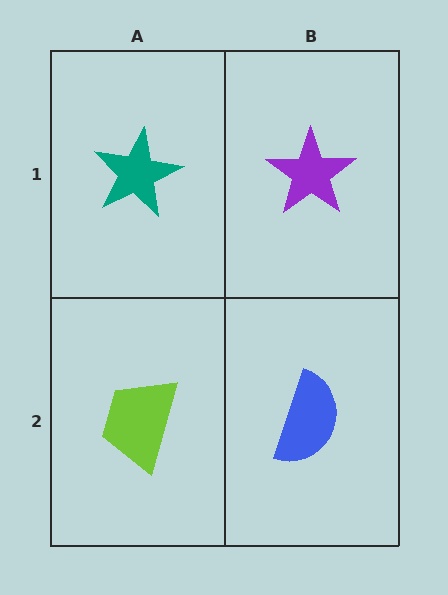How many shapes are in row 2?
2 shapes.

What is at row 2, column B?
A blue semicircle.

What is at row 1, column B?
A purple star.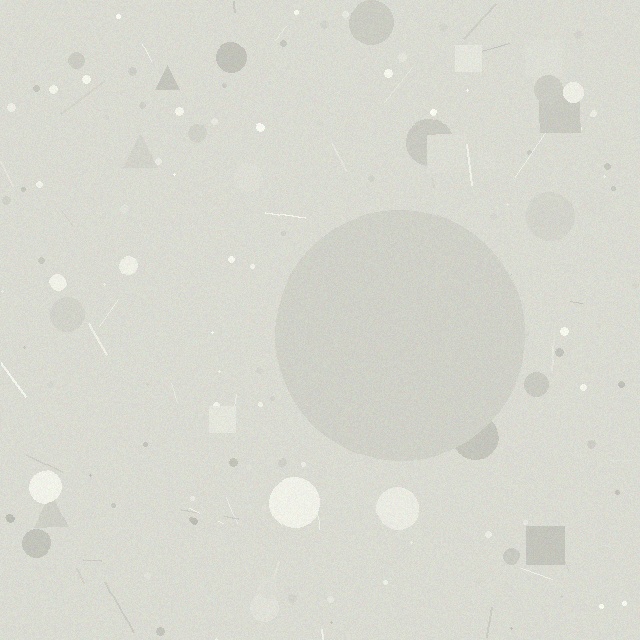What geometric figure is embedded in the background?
A circle is embedded in the background.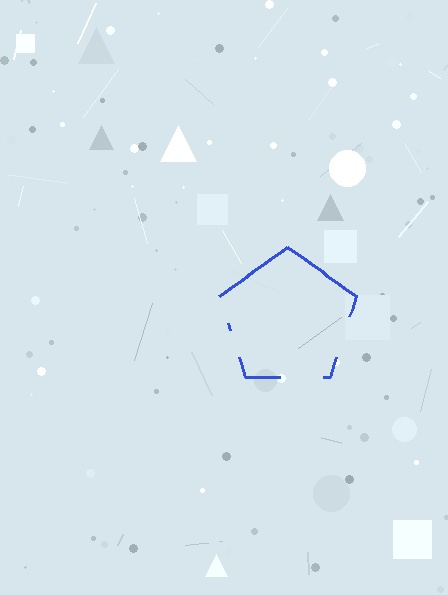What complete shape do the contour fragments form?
The contour fragments form a pentagon.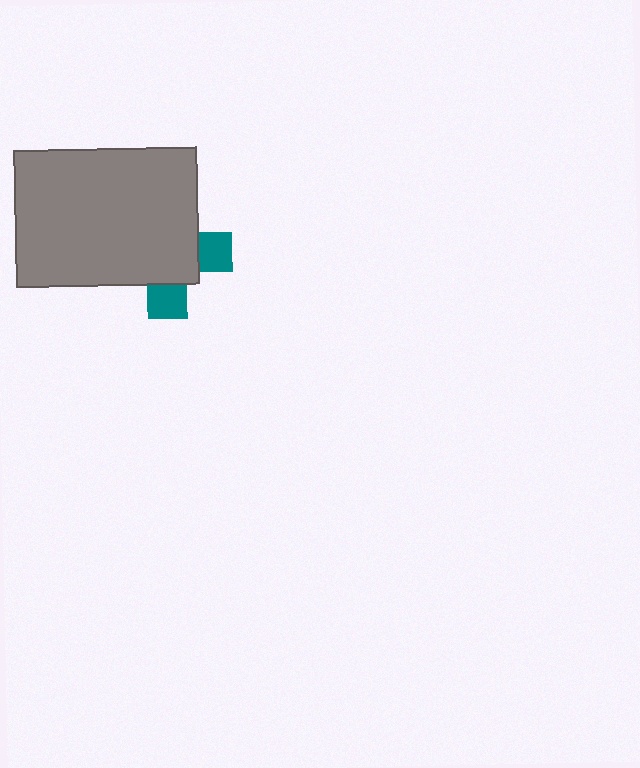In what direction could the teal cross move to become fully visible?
The teal cross could move toward the lower-right. That would shift it out from behind the gray rectangle entirely.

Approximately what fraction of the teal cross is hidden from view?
Roughly 70% of the teal cross is hidden behind the gray rectangle.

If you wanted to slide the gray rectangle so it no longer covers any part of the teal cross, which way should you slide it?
Slide it toward the upper-left — that is the most direct way to separate the two shapes.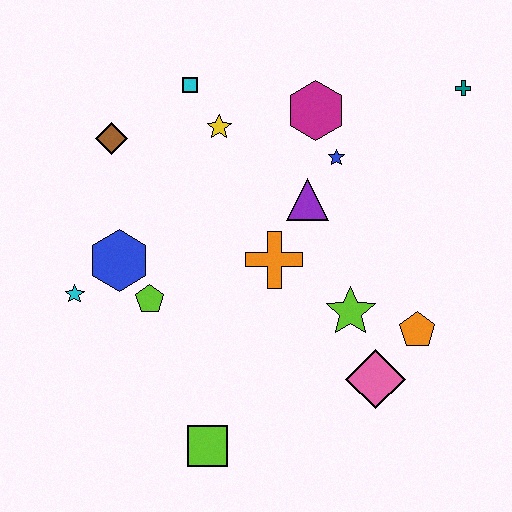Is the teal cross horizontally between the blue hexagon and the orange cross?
No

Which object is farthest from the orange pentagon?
The brown diamond is farthest from the orange pentagon.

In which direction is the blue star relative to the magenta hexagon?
The blue star is below the magenta hexagon.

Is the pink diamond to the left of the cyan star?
No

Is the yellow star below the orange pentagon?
No